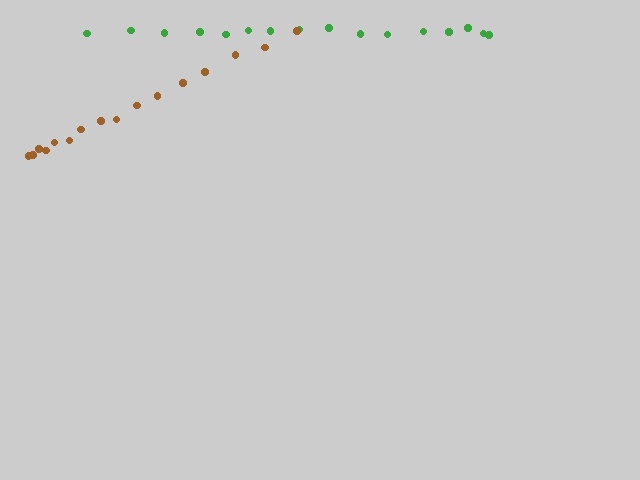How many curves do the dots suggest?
There are 2 distinct paths.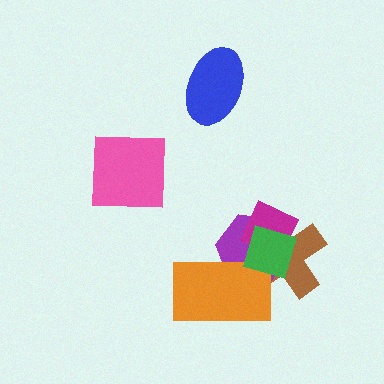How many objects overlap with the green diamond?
4 objects overlap with the green diamond.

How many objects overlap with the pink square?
0 objects overlap with the pink square.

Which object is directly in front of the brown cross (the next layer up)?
The purple hexagon is directly in front of the brown cross.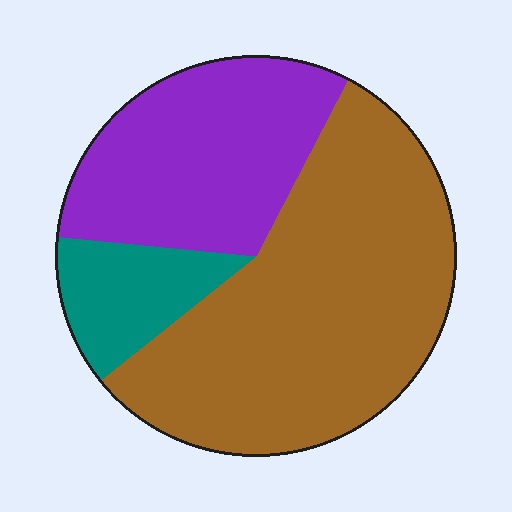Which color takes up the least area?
Teal, at roughly 10%.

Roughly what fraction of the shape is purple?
Purple covers roughly 30% of the shape.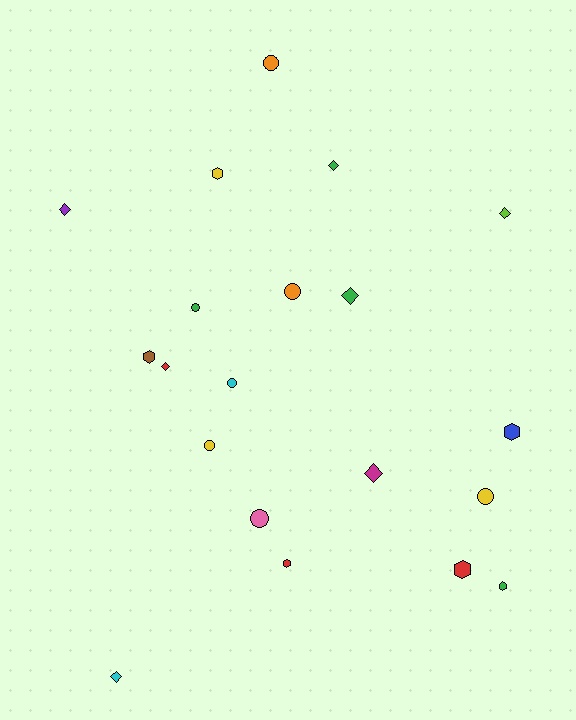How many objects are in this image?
There are 20 objects.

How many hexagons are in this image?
There are 6 hexagons.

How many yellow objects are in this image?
There are 3 yellow objects.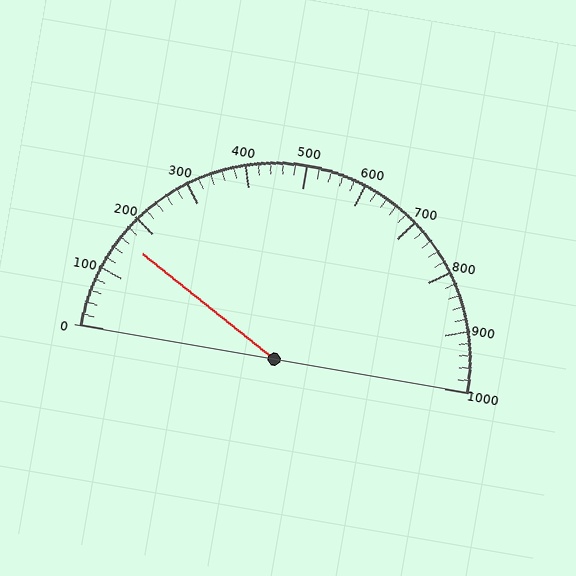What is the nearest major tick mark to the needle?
The nearest major tick mark is 200.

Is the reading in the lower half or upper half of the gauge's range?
The reading is in the lower half of the range (0 to 1000).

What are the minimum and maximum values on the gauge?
The gauge ranges from 0 to 1000.